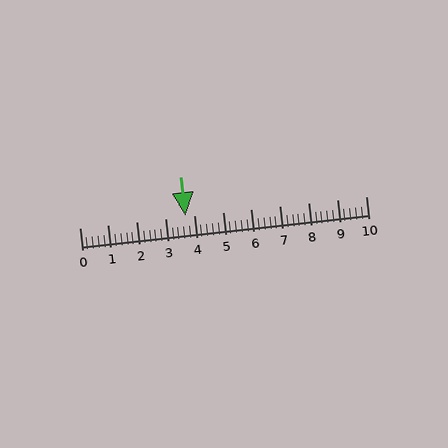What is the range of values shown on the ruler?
The ruler shows values from 0 to 10.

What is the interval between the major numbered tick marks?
The major tick marks are spaced 1 units apart.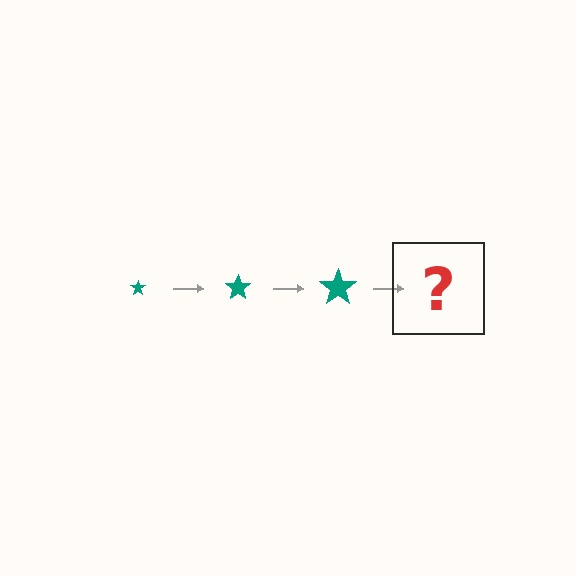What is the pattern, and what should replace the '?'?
The pattern is that the star gets progressively larger each step. The '?' should be a teal star, larger than the previous one.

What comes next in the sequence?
The next element should be a teal star, larger than the previous one.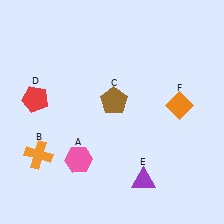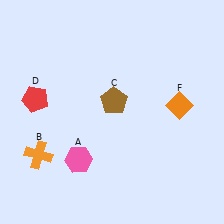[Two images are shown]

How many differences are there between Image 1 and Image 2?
There is 1 difference between the two images.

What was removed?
The purple triangle (E) was removed in Image 2.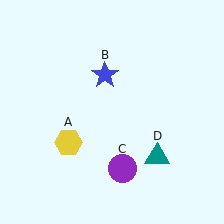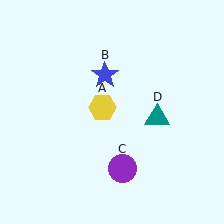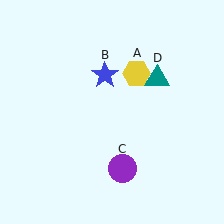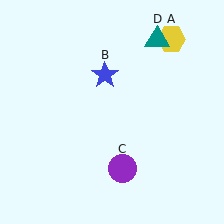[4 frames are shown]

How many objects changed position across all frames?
2 objects changed position: yellow hexagon (object A), teal triangle (object D).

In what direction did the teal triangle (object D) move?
The teal triangle (object D) moved up.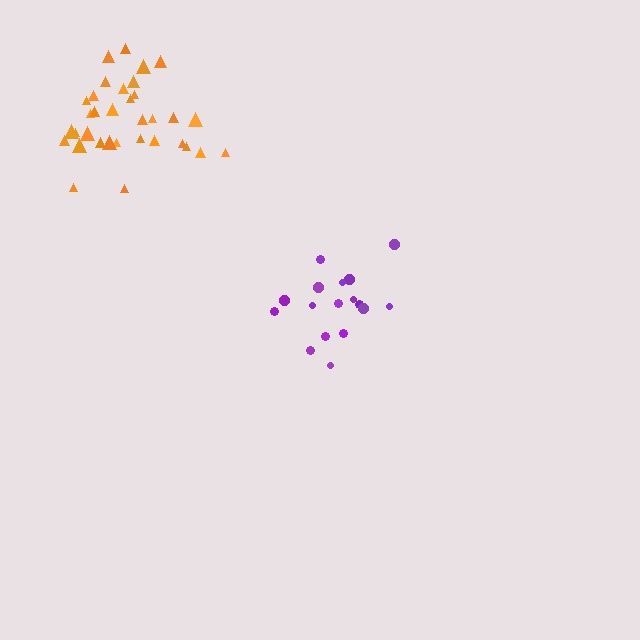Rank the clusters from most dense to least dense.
orange, purple.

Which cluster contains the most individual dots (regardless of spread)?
Orange (35).